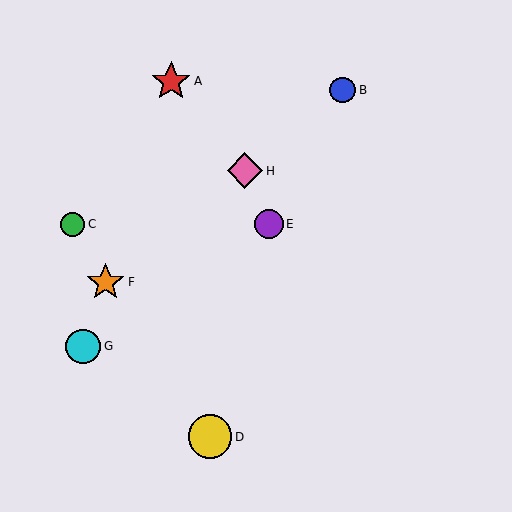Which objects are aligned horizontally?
Objects C, E are aligned horizontally.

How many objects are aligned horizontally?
2 objects (C, E) are aligned horizontally.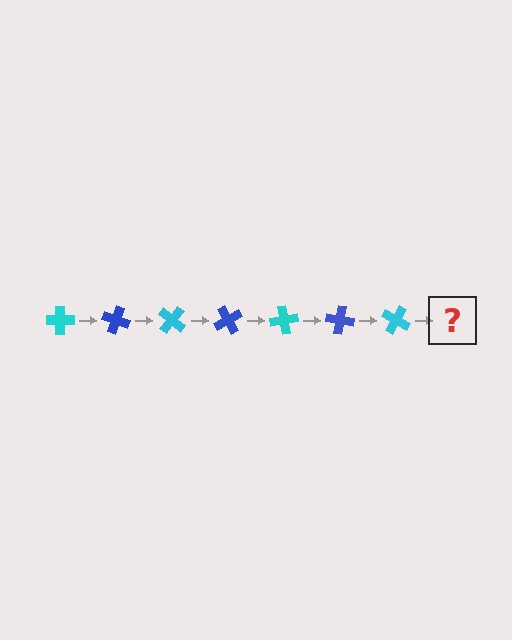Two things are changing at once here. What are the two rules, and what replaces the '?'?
The two rules are that it rotates 20 degrees each step and the color cycles through cyan and blue. The '?' should be a blue cross, rotated 140 degrees from the start.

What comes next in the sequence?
The next element should be a blue cross, rotated 140 degrees from the start.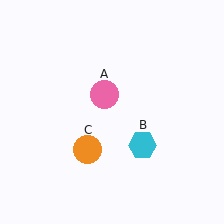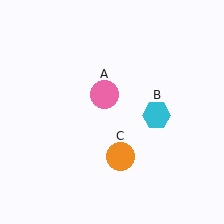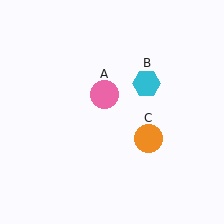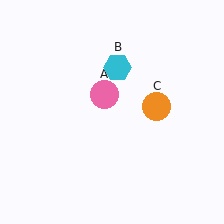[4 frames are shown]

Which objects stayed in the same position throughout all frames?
Pink circle (object A) remained stationary.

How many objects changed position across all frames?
2 objects changed position: cyan hexagon (object B), orange circle (object C).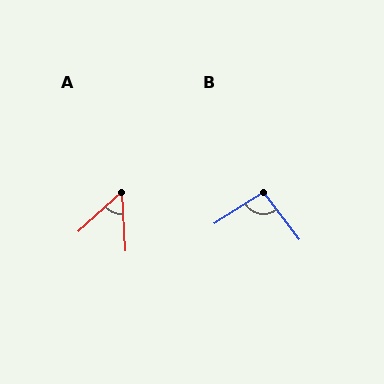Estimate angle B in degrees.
Approximately 94 degrees.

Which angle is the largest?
B, at approximately 94 degrees.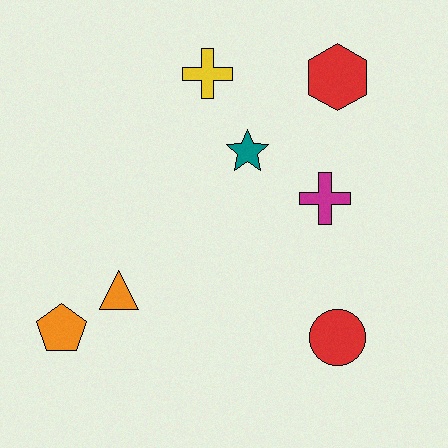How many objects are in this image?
There are 7 objects.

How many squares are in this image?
There are no squares.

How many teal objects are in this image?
There is 1 teal object.